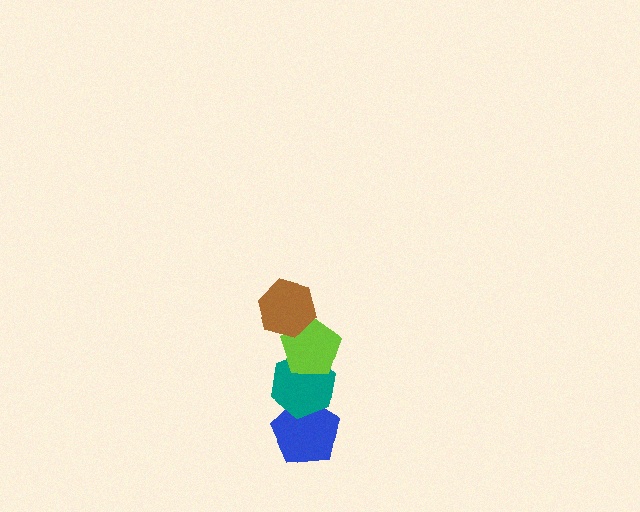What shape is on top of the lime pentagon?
The brown hexagon is on top of the lime pentagon.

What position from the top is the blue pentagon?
The blue pentagon is 4th from the top.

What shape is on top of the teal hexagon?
The lime pentagon is on top of the teal hexagon.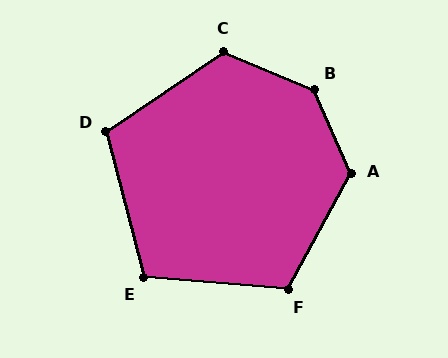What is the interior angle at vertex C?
Approximately 123 degrees (obtuse).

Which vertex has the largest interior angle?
B, at approximately 136 degrees.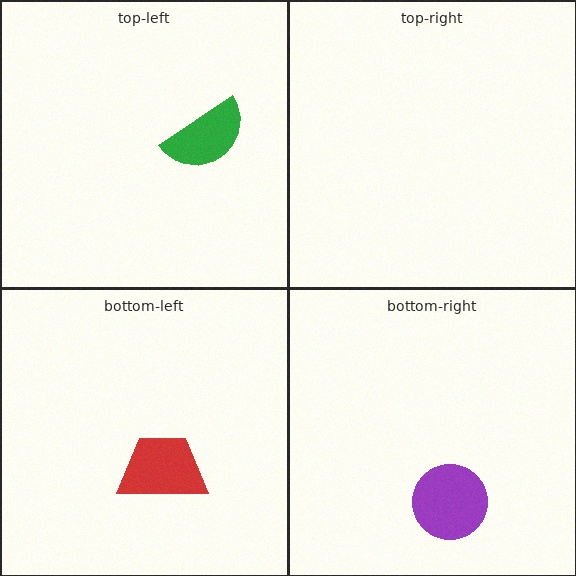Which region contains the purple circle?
The bottom-right region.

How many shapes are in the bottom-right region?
1.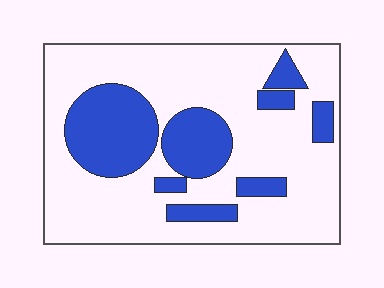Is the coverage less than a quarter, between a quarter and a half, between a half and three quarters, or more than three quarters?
Between a quarter and a half.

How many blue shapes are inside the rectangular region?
8.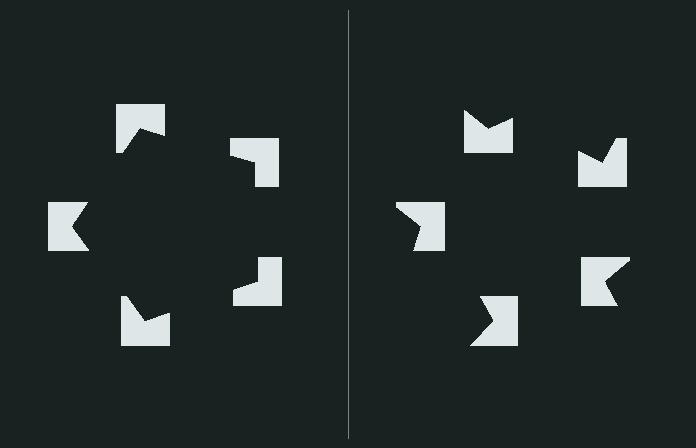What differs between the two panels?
The notched squares are positioned identically on both sides; only the wedge orientations differ. On the left they align to a pentagon; on the right they are misaligned.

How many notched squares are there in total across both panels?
10 — 5 on each side.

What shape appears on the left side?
An illusory pentagon.